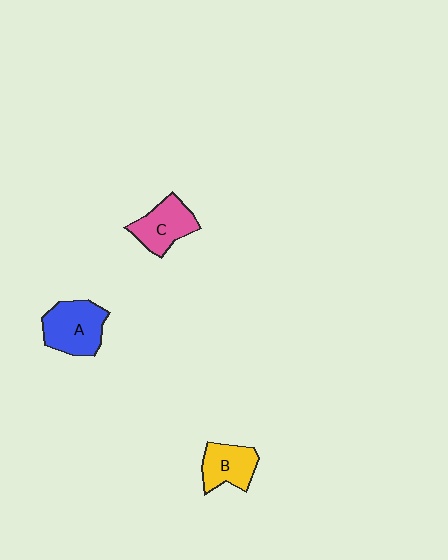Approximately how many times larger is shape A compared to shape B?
Approximately 1.3 times.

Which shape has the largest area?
Shape A (blue).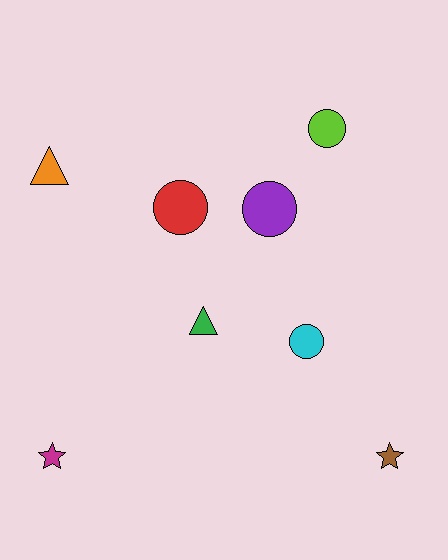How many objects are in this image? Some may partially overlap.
There are 8 objects.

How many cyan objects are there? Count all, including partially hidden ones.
There is 1 cyan object.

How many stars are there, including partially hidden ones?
There are 2 stars.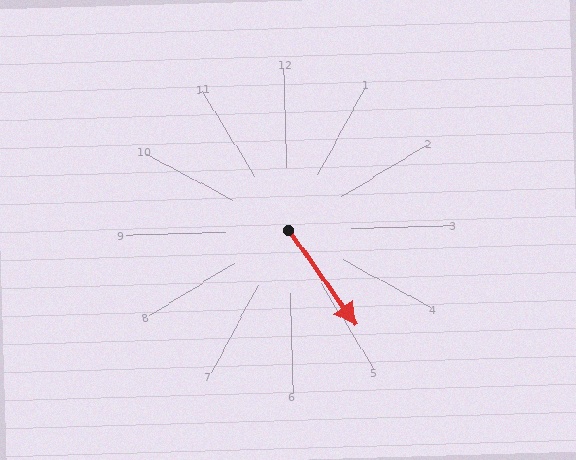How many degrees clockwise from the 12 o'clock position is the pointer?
Approximately 146 degrees.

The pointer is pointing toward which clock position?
Roughly 5 o'clock.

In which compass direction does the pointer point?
Southeast.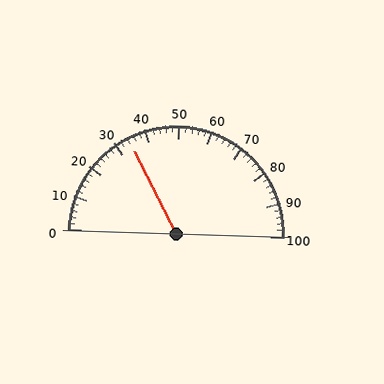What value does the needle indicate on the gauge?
The needle indicates approximately 34.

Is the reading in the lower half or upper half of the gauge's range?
The reading is in the lower half of the range (0 to 100).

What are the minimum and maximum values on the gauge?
The gauge ranges from 0 to 100.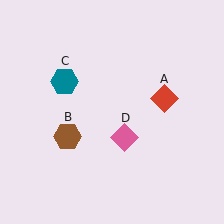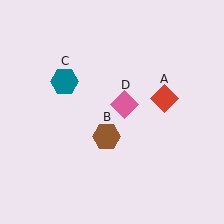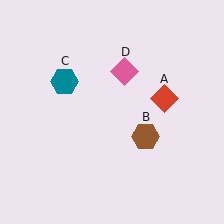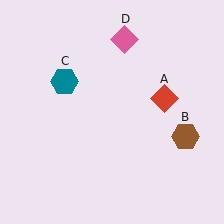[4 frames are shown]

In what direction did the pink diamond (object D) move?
The pink diamond (object D) moved up.